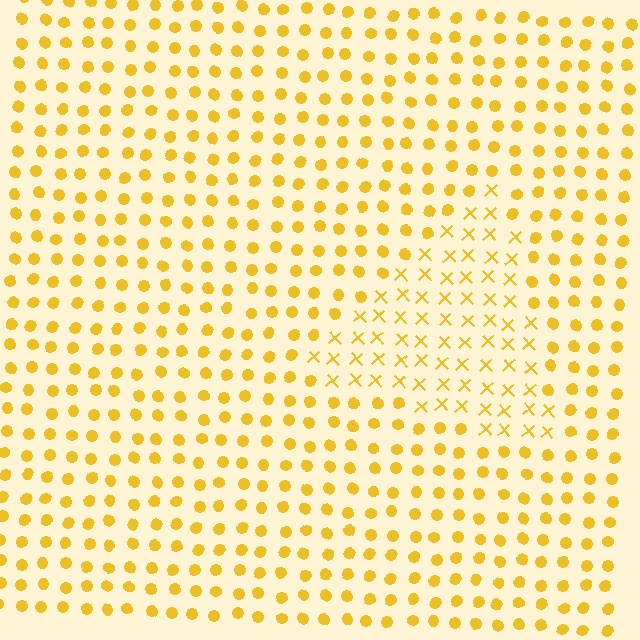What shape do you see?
I see a triangle.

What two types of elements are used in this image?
The image uses X marks inside the triangle region and circles outside it.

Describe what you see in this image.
The image is filled with small yellow elements arranged in a uniform grid. A triangle-shaped region contains X marks, while the surrounding area contains circles. The boundary is defined purely by the change in element shape.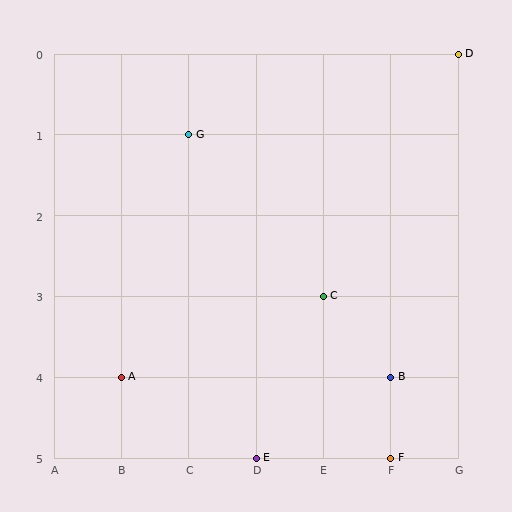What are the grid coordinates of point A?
Point A is at grid coordinates (B, 4).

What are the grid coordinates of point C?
Point C is at grid coordinates (E, 3).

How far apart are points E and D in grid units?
Points E and D are 3 columns and 5 rows apart (about 5.8 grid units diagonally).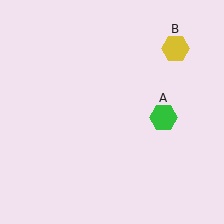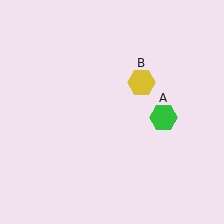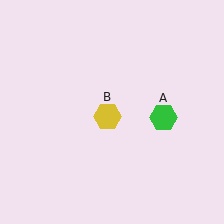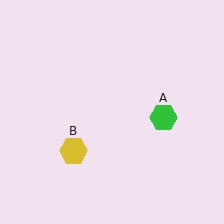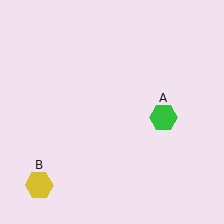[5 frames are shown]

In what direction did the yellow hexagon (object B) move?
The yellow hexagon (object B) moved down and to the left.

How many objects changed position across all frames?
1 object changed position: yellow hexagon (object B).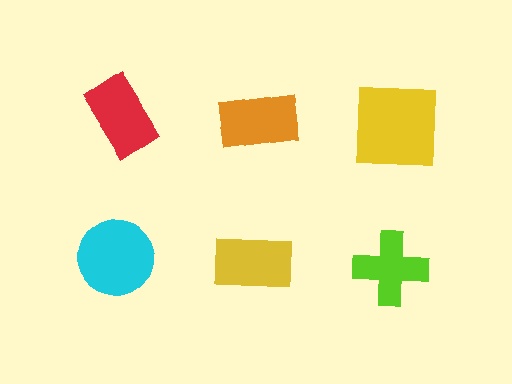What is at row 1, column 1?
A red rectangle.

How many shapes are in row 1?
3 shapes.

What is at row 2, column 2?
A yellow rectangle.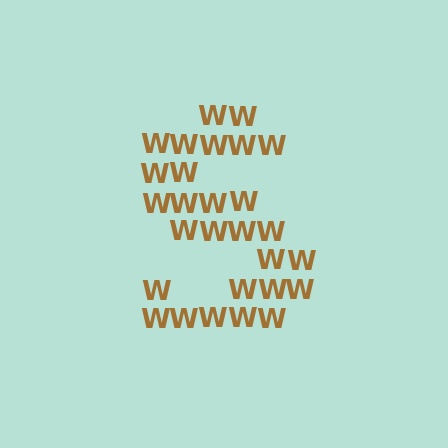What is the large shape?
The large shape is the letter S.